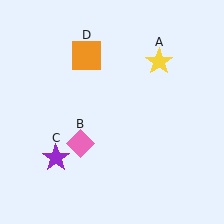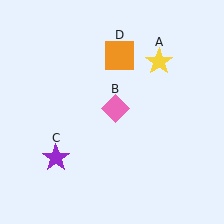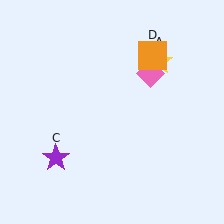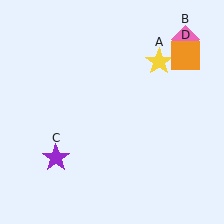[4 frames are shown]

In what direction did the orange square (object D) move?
The orange square (object D) moved right.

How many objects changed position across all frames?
2 objects changed position: pink diamond (object B), orange square (object D).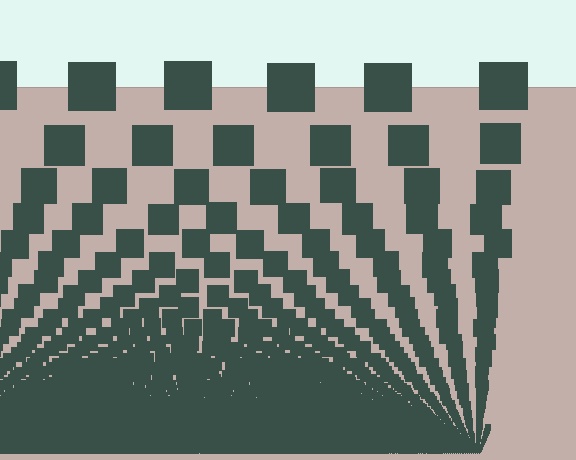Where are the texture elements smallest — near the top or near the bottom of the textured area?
Near the bottom.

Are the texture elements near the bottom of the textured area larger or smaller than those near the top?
Smaller. The gradient is inverted — elements near the bottom are smaller and denser.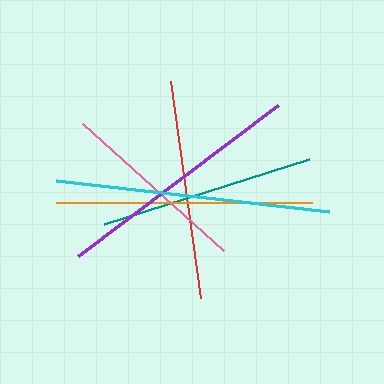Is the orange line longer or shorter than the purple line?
The orange line is longer than the purple line.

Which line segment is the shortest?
The pink line is the shortest at approximately 189 pixels.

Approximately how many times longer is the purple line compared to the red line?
The purple line is approximately 1.1 times the length of the red line.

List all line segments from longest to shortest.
From longest to shortest: cyan, orange, purple, red, teal, pink.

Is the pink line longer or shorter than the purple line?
The purple line is longer than the pink line.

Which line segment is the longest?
The cyan line is the longest at approximately 276 pixels.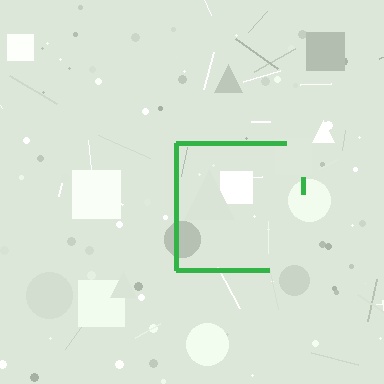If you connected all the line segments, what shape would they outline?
They would outline a square.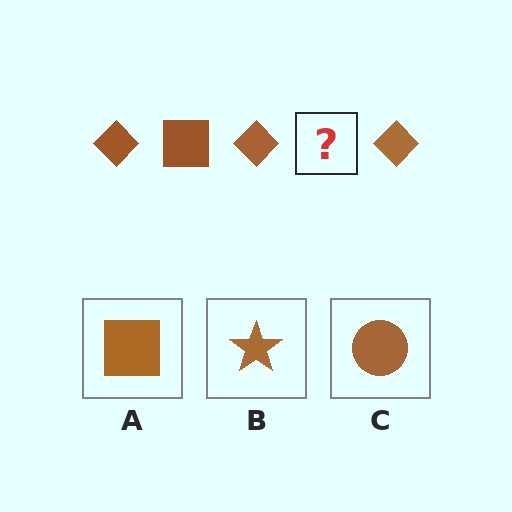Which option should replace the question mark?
Option A.